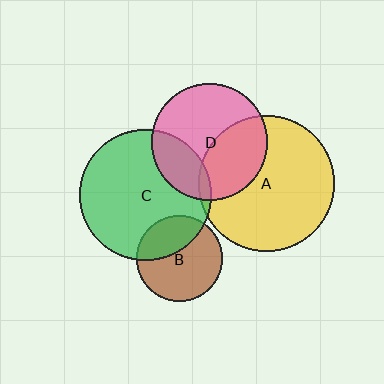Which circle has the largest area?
Circle A (yellow).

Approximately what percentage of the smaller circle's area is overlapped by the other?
Approximately 35%.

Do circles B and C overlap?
Yes.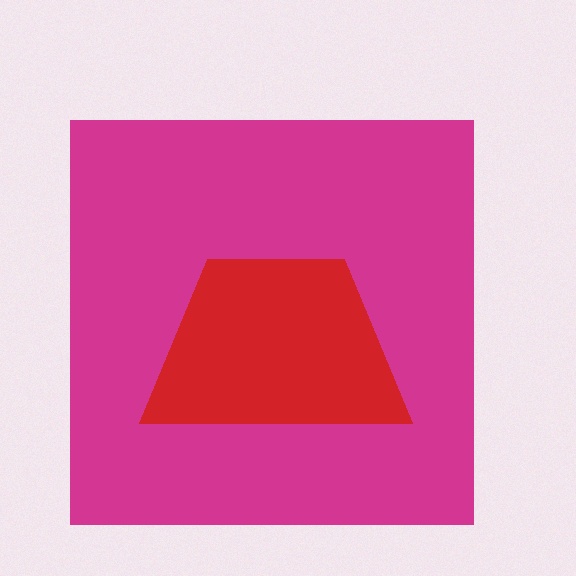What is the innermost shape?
The red trapezoid.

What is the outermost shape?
The magenta square.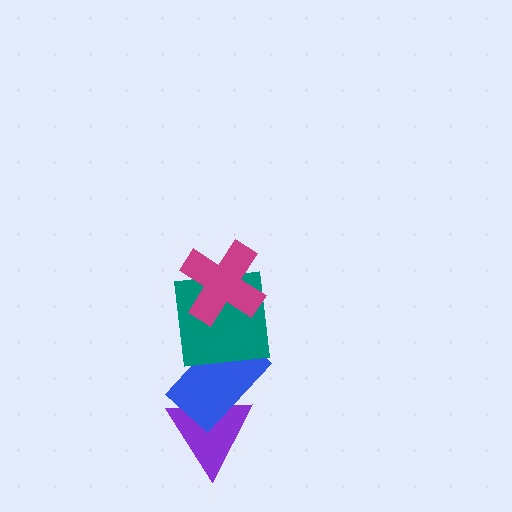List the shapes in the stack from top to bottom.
From top to bottom: the magenta cross, the teal square, the blue rectangle, the purple triangle.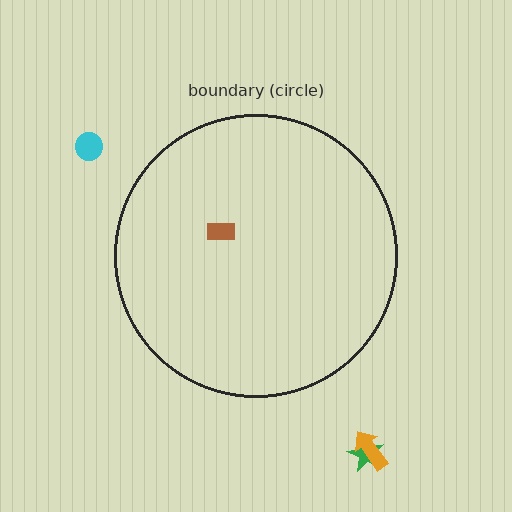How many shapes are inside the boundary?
1 inside, 3 outside.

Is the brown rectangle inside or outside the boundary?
Inside.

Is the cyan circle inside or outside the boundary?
Outside.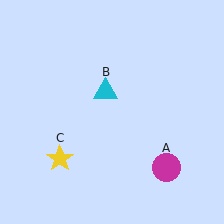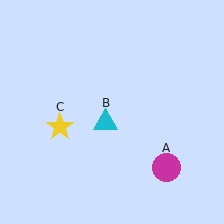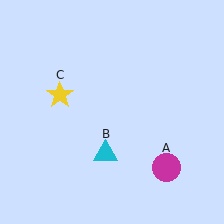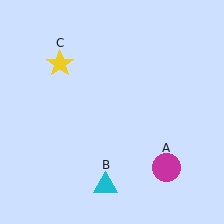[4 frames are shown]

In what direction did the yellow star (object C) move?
The yellow star (object C) moved up.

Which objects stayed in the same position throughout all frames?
Magenta circle (object A) remained stationary.